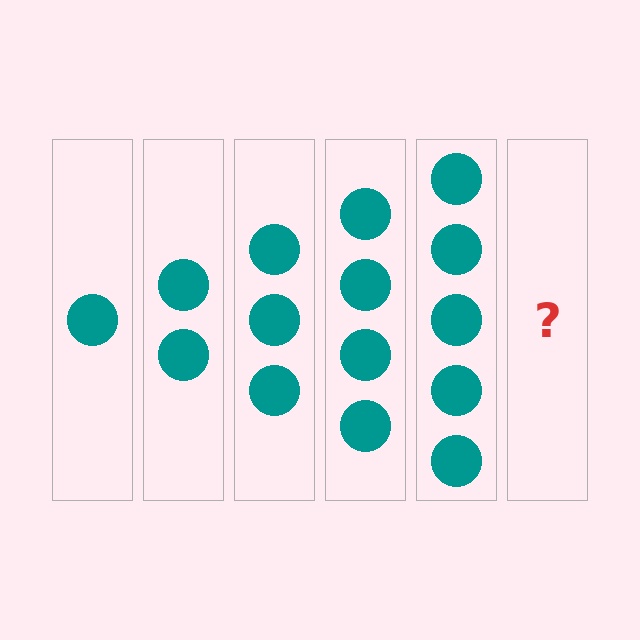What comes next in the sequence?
The next element should be 6 circles.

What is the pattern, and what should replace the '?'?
The pattern is that each step adds one more circle. The '?' should be 6 circles.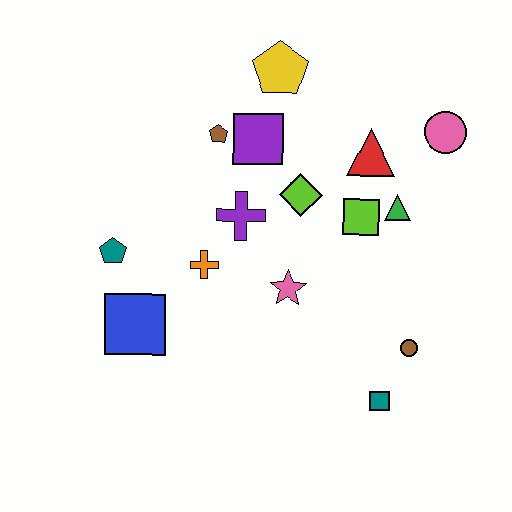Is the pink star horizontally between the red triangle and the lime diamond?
No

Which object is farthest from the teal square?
The yellow pentagon is farthest from the teal square.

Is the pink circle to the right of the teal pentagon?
Yes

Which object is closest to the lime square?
The green triangle is closest to the lime square.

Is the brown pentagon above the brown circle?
Yes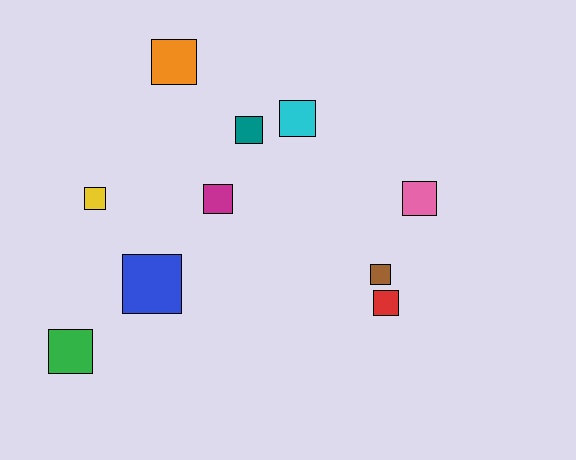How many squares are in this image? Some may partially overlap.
There are 10 squares.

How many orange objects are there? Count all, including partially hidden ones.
There is 1 orange object.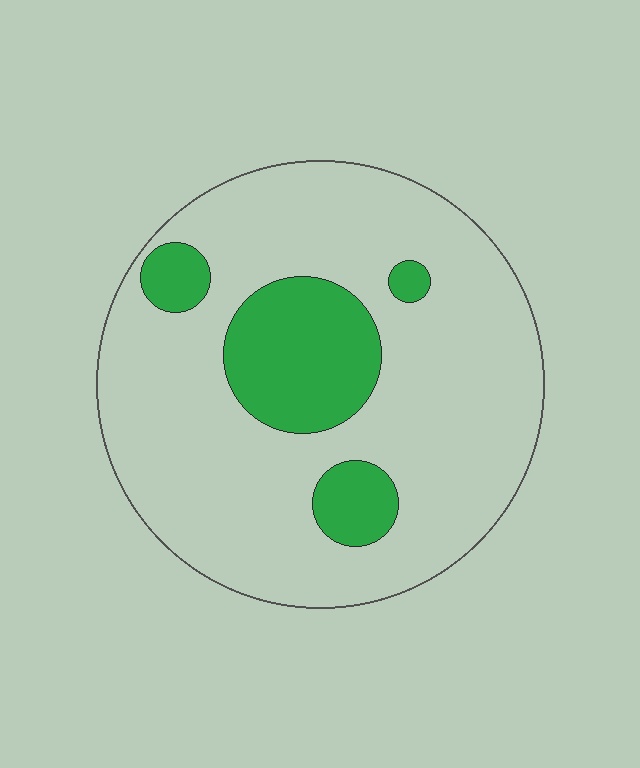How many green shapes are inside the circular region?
4.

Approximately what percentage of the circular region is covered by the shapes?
Approximately 20%.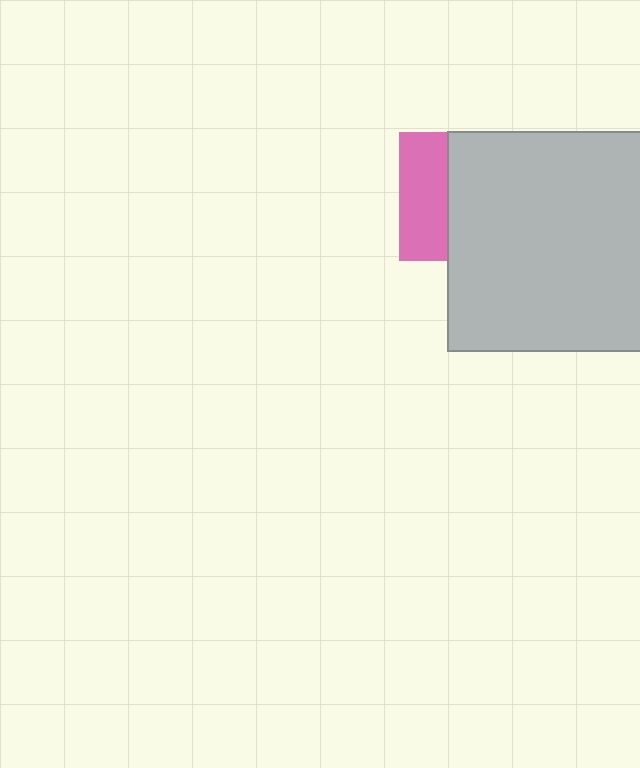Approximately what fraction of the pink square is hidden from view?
Roughly 62% of the pink square is hidden behind the light gray rectangle.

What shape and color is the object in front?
The object in front is a light gray rectangle.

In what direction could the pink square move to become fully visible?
The pink square could move left. That would shift it out from behind the light gray rectangle entirely.